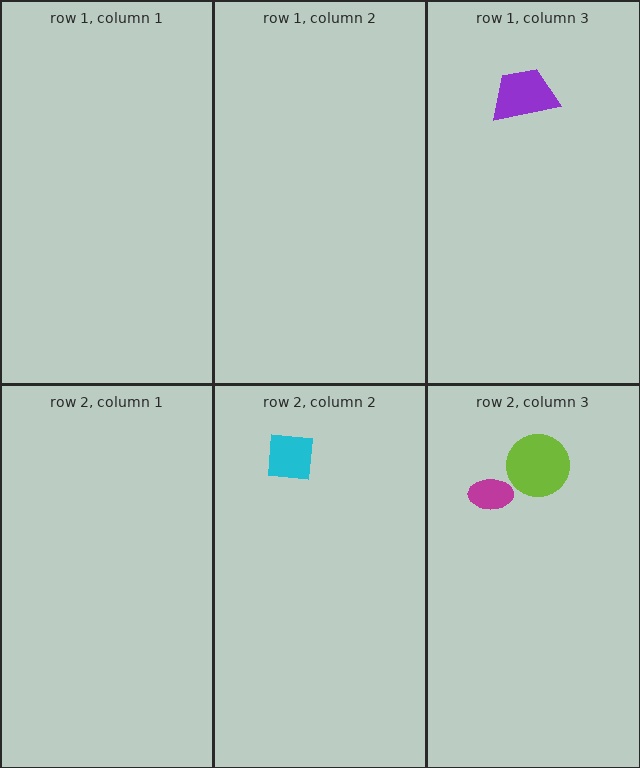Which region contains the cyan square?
The row 2, column 2 region.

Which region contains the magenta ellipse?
The row 2, column 3 region.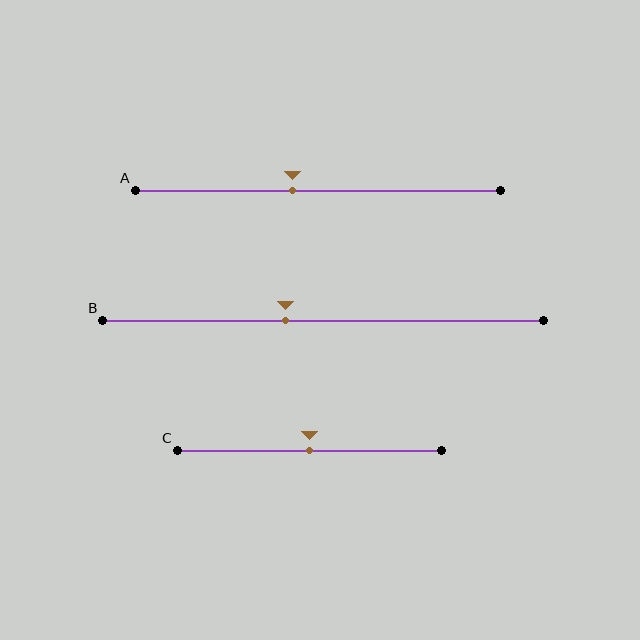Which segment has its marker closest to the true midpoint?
Segment C has its marker closest to the true midpoint.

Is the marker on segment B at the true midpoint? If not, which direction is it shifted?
No, the marker on segment B is shifted to the left by about 8% of the segment length.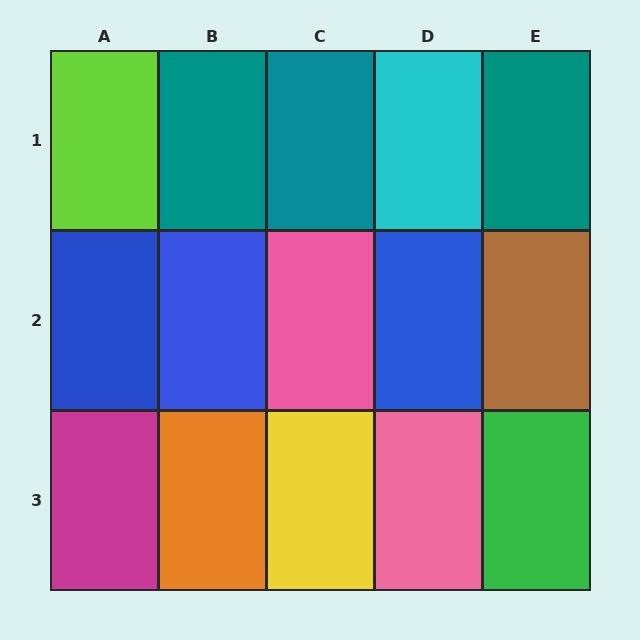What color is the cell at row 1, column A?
Lime.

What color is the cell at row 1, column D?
Cyan.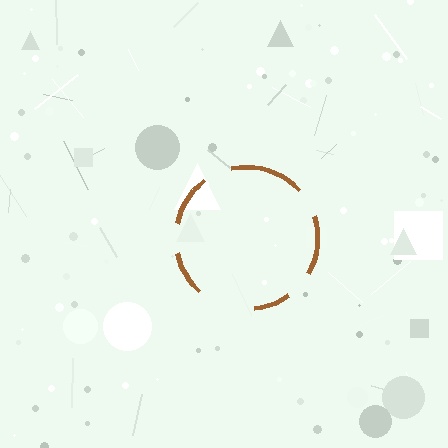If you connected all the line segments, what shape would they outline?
They would outline a circle.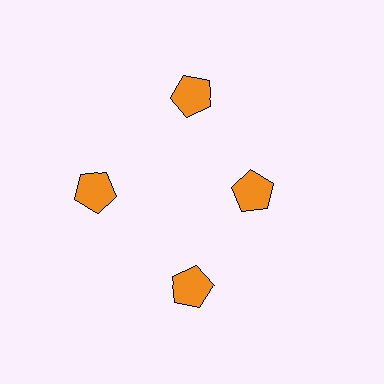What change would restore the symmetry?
The symmetry would be restored by moving it outward, back onto the ring so that all 4 pentagons sit at equal angles and equal distance from the center.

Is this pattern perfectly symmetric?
No. The 4 orange pentagons are arranged in a ring, but one element near the 3 o'clock position is pulled inward toward the center, breaking the 4-fold rotational symmetry.